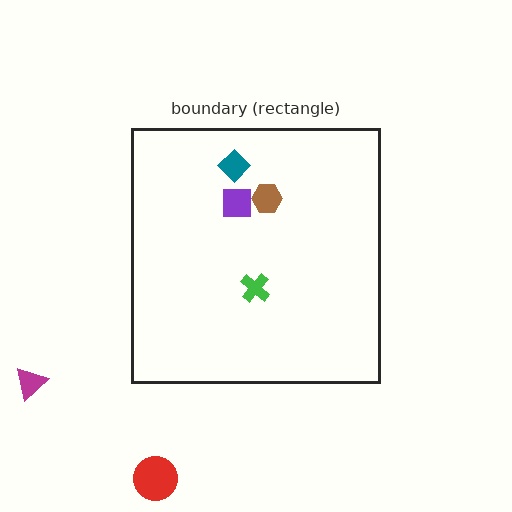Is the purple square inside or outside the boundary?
Inside.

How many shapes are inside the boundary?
4 inside, 2 outside.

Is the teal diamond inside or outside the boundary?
Inside.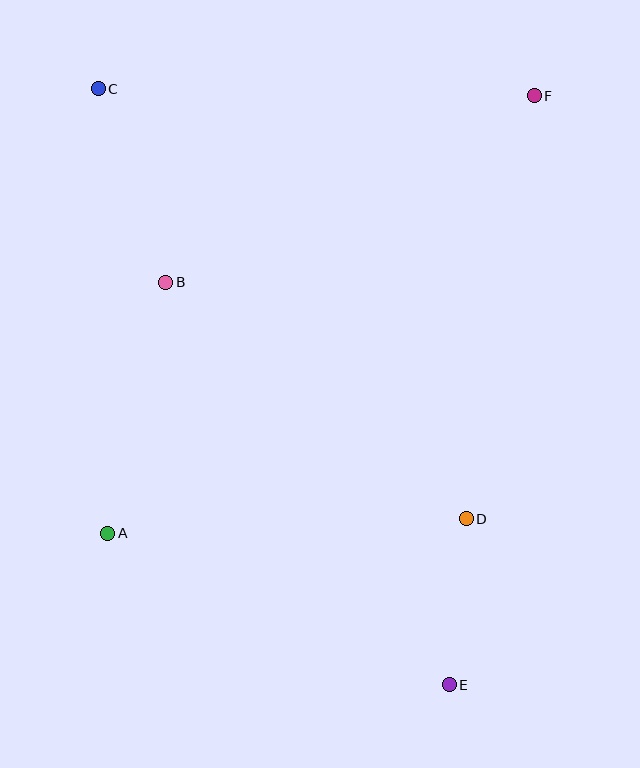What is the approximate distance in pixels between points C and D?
The distance between C and D is approximately 566 pixels.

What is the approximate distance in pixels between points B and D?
The distance between B and D is approximately 382 pixels.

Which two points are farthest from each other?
Points C and E are farthest from each other.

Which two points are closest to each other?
Points D and E are closest to each other.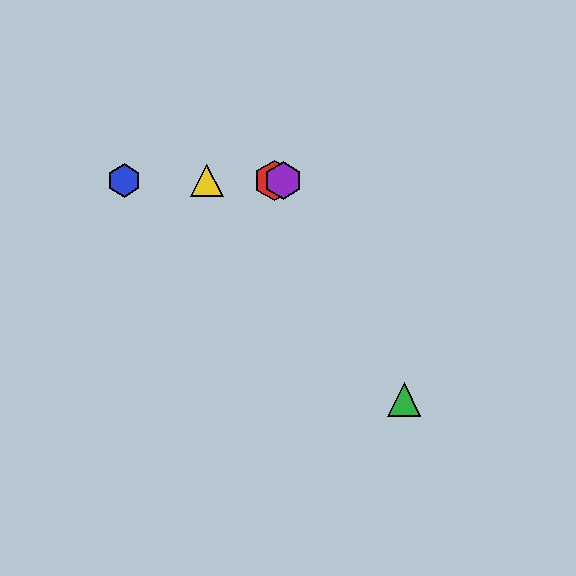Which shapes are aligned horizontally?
The red hexagon, the blue hexagon, the yellow triangle, the purple hexagon are aligned horizontally.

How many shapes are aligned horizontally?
4 shapes (the red hexagon, the blue hexagon, the yellow triangle, the purple hexagon) are aligned horizontally.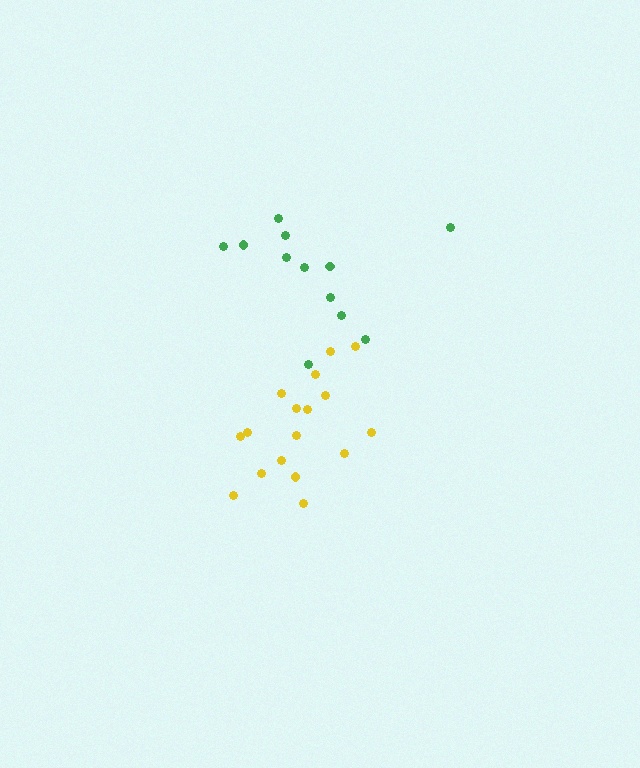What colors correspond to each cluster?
The clusters are colored: yellow, green.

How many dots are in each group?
Group 1: 17 dots, Group 2: 12 dots (29 total).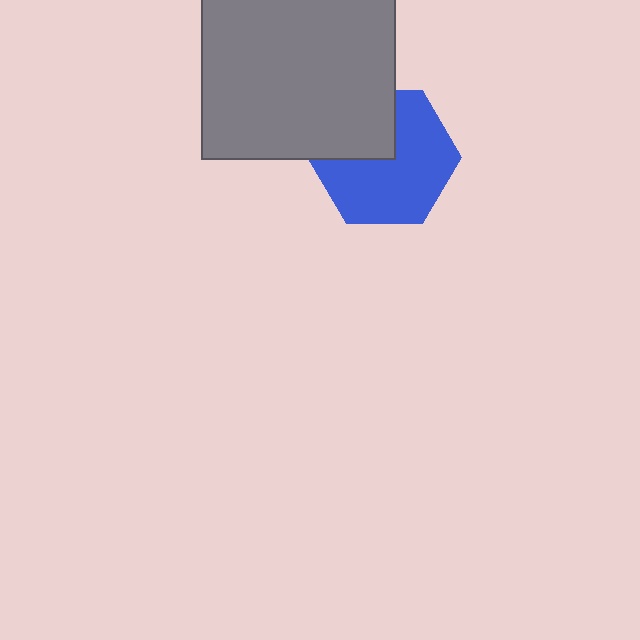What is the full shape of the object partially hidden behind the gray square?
The partially hidden object is a blue hexagon.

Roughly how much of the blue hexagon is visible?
Most of it is visible (roughly 69%).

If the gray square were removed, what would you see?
You would see the complete blue hexagon.